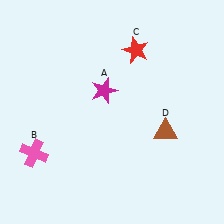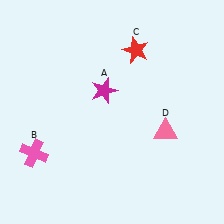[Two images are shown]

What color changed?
The triangle (D) changed from brown in Image 1 to pink in Image 2.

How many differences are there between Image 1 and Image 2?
There is 1 difference between the two images.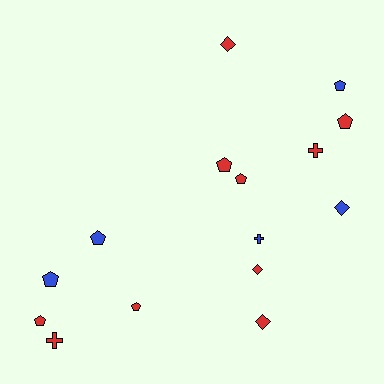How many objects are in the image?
There are 15 objects.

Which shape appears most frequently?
Pentagon, with 8 objects.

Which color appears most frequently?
Red, with 10 objects.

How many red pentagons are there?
There are 5 red pentagons.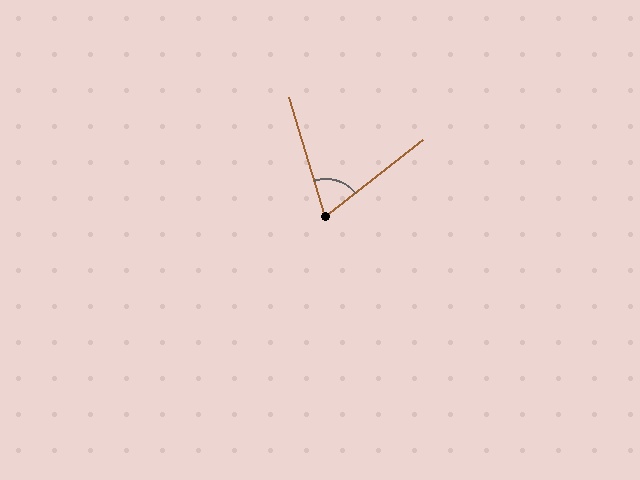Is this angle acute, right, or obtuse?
It is acute.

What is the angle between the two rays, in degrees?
Approximately 69 degrees.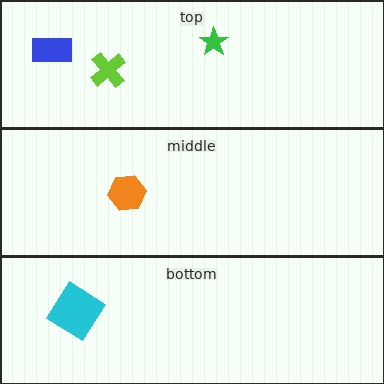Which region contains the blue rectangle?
The top region.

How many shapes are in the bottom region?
1.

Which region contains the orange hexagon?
The middle region.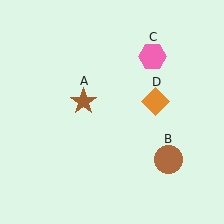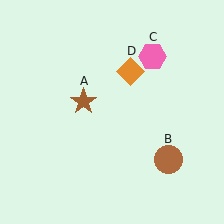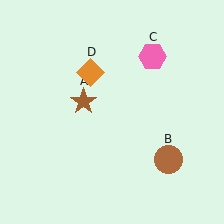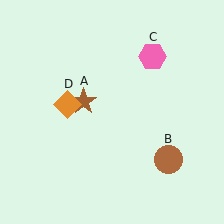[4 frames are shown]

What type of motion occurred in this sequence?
The orange diamond (object D) rotated counterclockwise around the center of the scene.